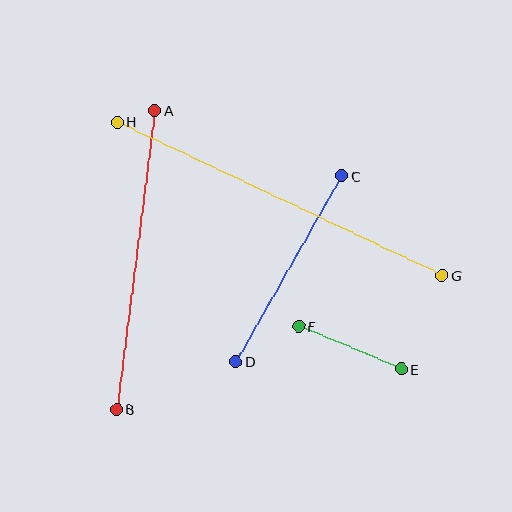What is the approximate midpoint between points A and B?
The midpoint is at approximately (136, 260) pixels.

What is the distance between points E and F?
The distance is approximately 111 pixels.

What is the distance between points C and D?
The distance is approximately 214 pixels.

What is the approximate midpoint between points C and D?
The midpoint is at approximately (289, 269) pixels.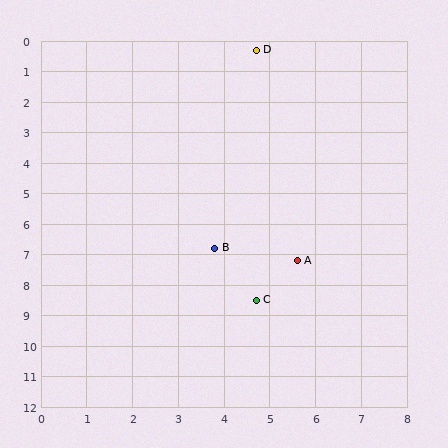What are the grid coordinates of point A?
Point A is at approximately (5.6, 7.2).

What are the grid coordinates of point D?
Point D is at approximately (4.7, 0.3).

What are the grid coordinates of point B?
Point B is at approximately (3.8, 6.8).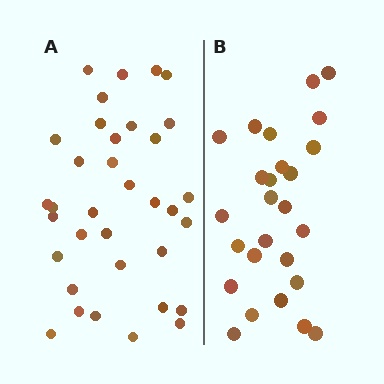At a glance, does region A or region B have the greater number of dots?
Region A (the left region) has more dots.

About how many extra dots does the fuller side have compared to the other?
Region A has roughly 8 or so more dots than region B.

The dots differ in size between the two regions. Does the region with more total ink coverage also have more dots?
No. Region B has more total ink coverage because its dots are larger, but region A actually contains more individual dots. Total area can be misleading — the number of items is what matters here.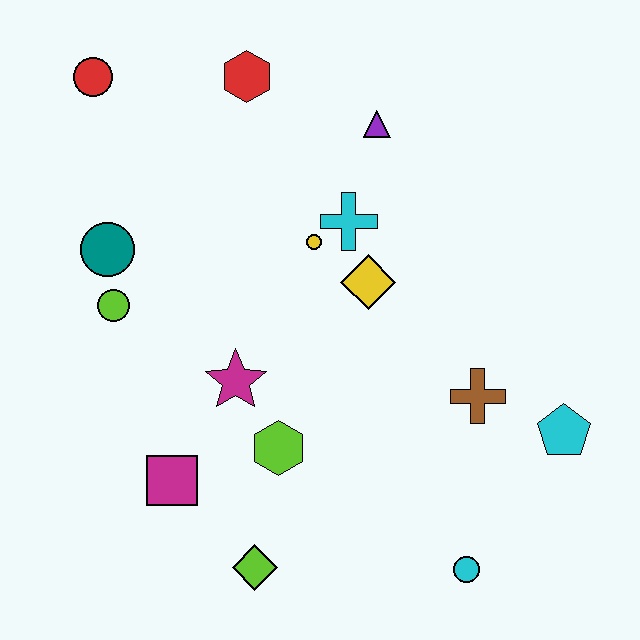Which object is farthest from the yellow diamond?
The red circle is farthest from the yellow diamond.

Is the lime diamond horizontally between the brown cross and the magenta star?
Yes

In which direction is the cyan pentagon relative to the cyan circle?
The cyan pentagon is above the cyan circle.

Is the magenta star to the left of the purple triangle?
Yes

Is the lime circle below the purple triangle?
Yes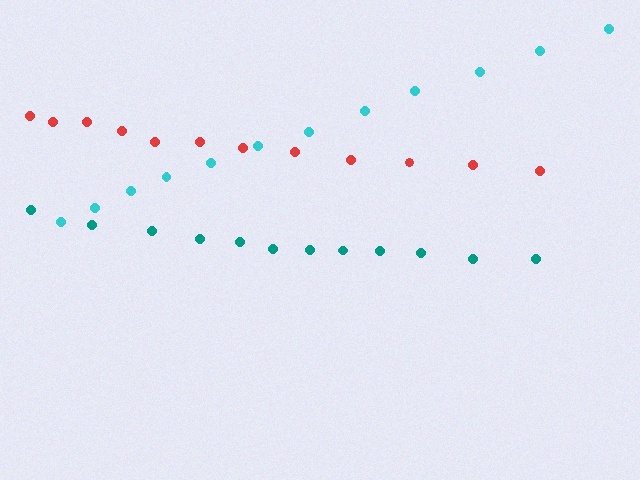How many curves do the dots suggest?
There are 3 distinct paths.